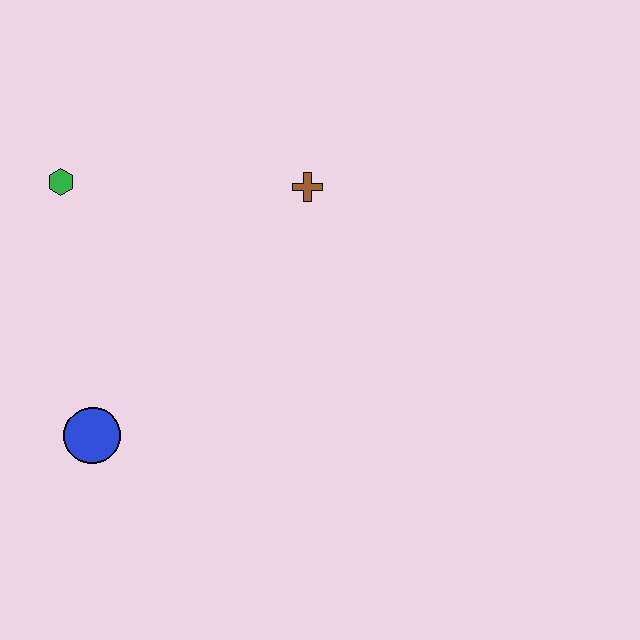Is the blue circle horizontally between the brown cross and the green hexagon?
Yes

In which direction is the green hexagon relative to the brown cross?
The green hexagon is to the left of the brown cross.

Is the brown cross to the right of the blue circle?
Yes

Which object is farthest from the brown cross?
The blue circle is farthest from the brown cross.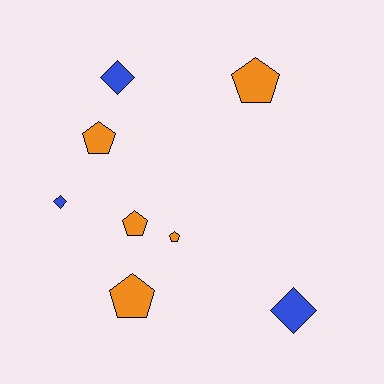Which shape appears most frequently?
Pentagon, with 5 objects.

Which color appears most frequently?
Orange, with 5 objects.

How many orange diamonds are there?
There are no orange diamonds.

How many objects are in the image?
There are 8 objects.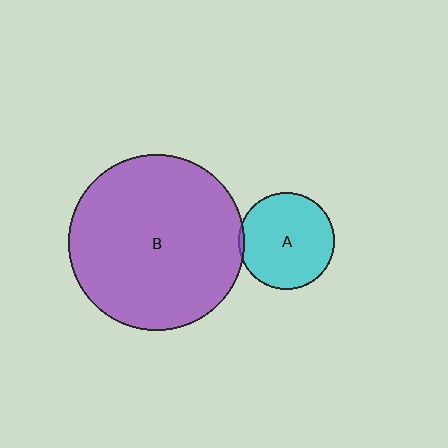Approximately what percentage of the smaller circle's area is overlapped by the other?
Approximately 5%.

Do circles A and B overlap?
Yes.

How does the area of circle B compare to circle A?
Approximately 3.3 times.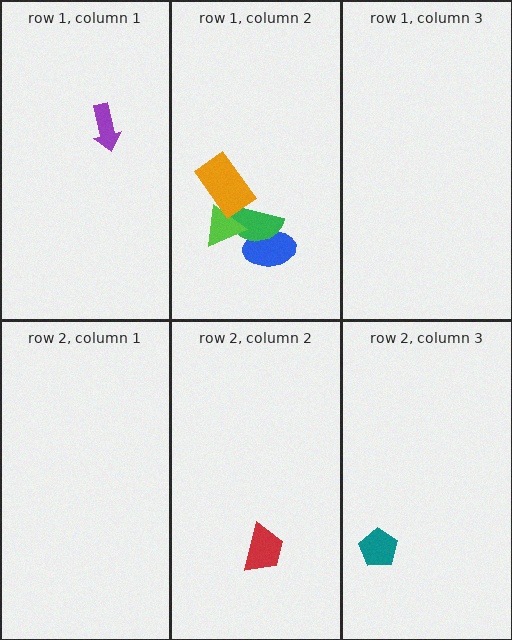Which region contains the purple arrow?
The row 1, column 1 region.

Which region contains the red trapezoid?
The row 2, column 2 region.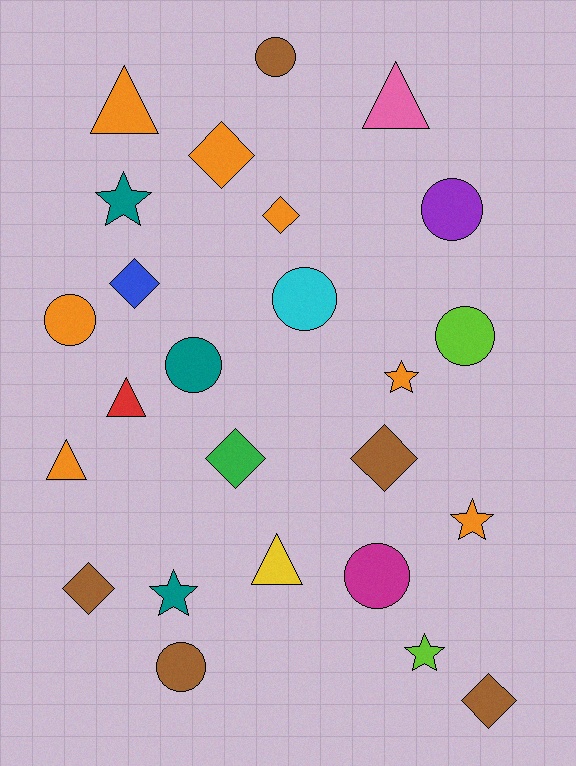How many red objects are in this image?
There is 1 red object.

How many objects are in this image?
There are 25 objects.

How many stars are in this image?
There are 5 stars.